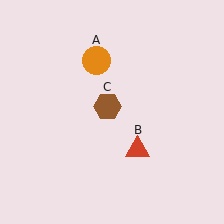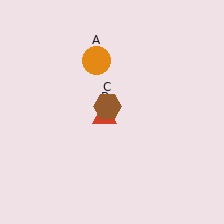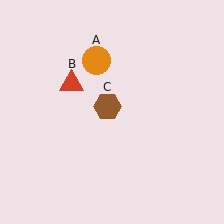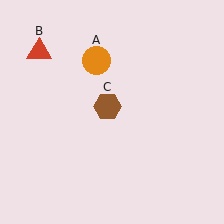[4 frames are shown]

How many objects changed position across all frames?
1 object changed position: red triangle (object B).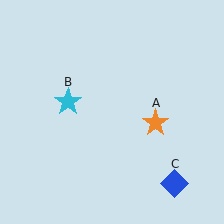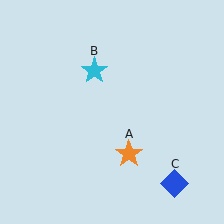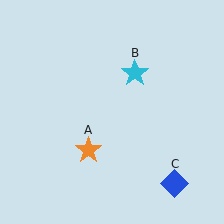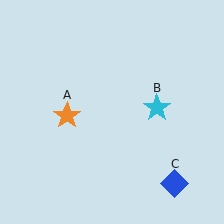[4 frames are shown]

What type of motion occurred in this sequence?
The orange star (object A), cyan star (object B) rotated clockwise around the center of the scene.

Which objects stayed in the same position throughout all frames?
Blue diamond (object C) remained stationary.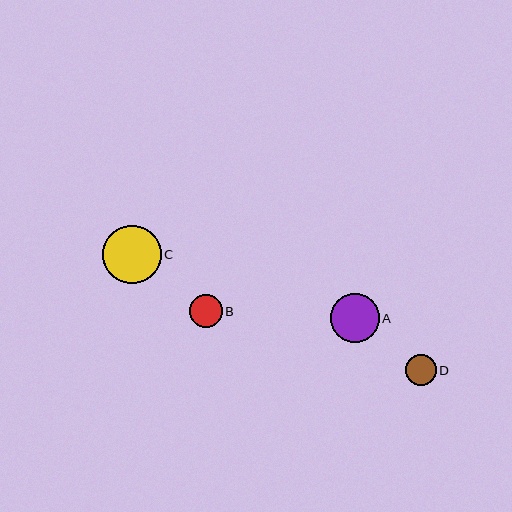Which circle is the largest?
Circle C is the largest with a size of approximately 58 pixels.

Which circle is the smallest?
Circle D is the smallest with a size of approximately 31 pixels.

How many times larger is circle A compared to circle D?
Circle A is approximately 1.6 times the size of circle D.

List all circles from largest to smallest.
From largest to smallest: C, A, B, D.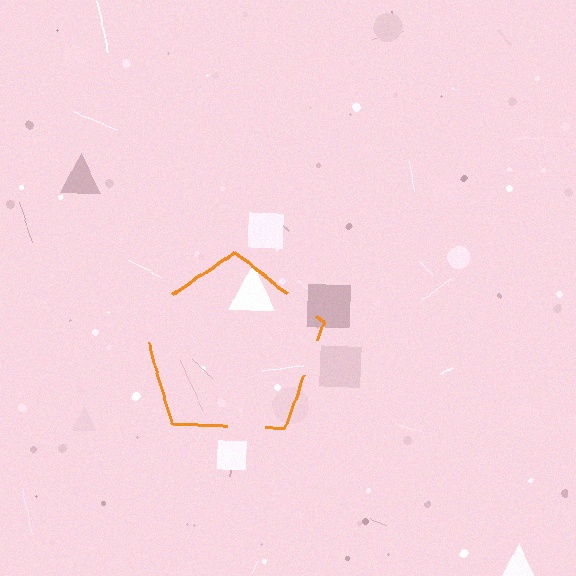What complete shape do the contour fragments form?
The contour fragments form a pentagon.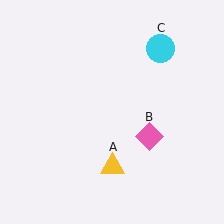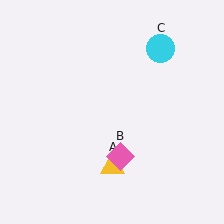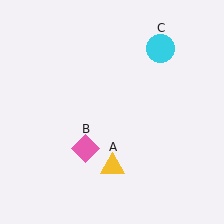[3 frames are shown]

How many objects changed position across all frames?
1 object changed position: pink diamond (object B).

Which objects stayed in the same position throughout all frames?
Yellow triangle (object A) and cyan circle (object C) remained stationary.